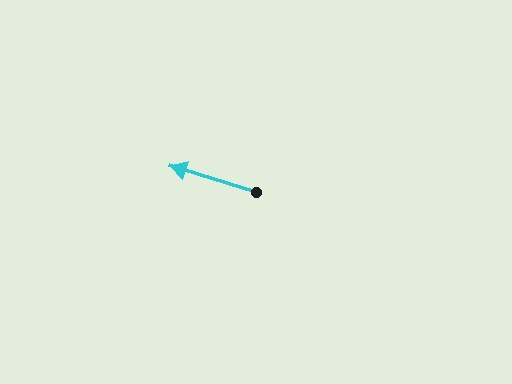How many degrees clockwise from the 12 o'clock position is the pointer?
Approximately 287 degrees.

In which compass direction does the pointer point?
West.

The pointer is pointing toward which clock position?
Roughly 10 o'clock.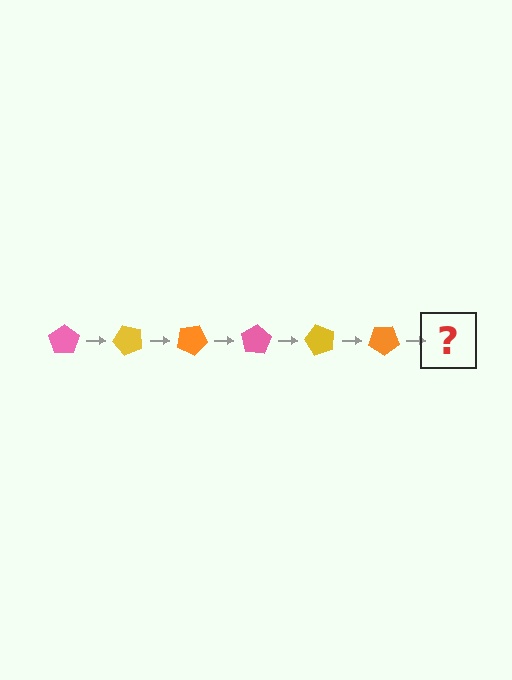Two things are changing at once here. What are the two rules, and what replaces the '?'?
The two rules are that it rotates 50 degrees each step and the color cycles through pink, yellow, and orange. The '?' should be a pink pentagon, rotated 300 degrees from the start.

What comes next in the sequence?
The next element should be a pink pentagon, rotated 300 degrees from the start.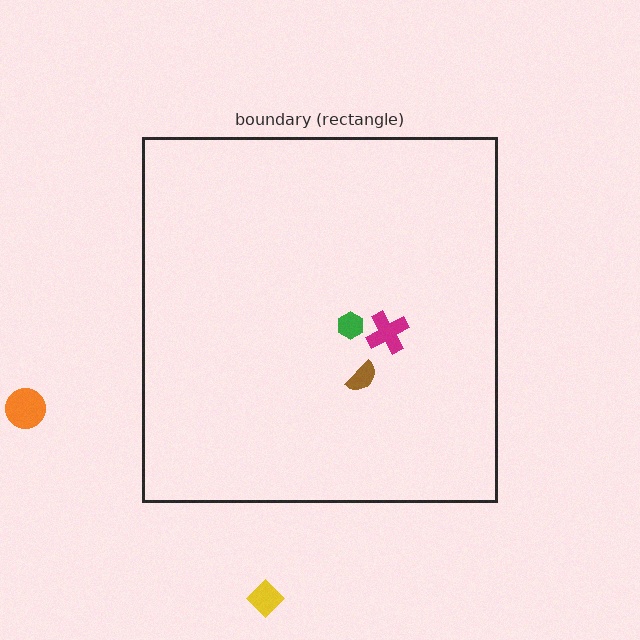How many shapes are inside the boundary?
3 inside, 2 outside.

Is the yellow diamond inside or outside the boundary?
Outside.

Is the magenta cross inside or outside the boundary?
Inside.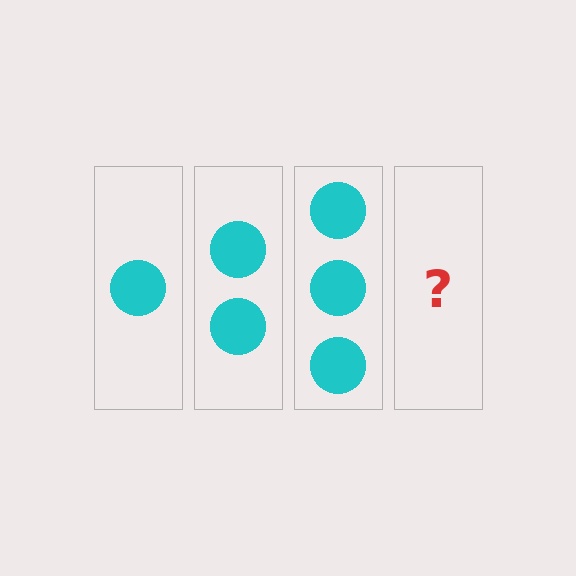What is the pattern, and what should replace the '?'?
The pattern is that each step adds one more circle. The '?' should be 4 circles.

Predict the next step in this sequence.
The next step is 4 circles.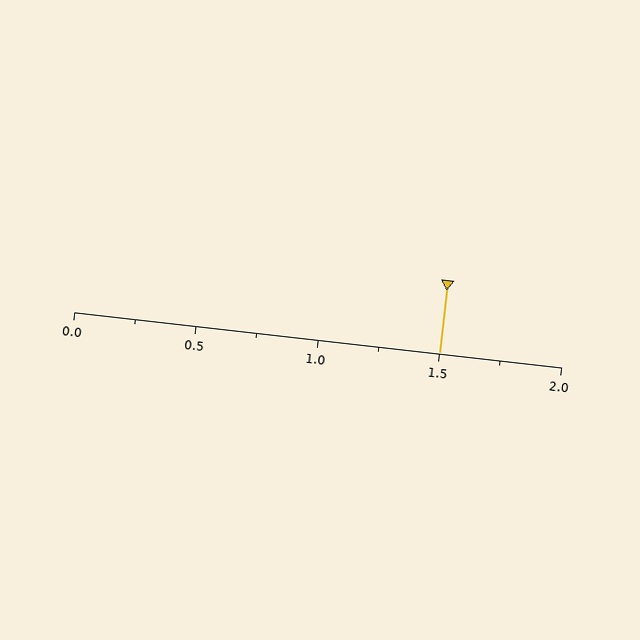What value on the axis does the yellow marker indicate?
The marker indicates approximately 1.5.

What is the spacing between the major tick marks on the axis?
The major ticks are spaced 0.5 apart.